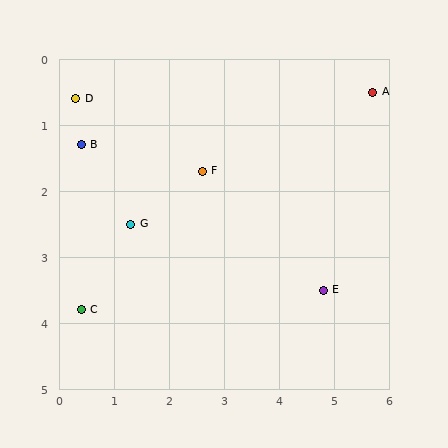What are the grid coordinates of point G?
Point G is at approximately (1.3, 2.5).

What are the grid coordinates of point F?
Point F is at approximately (2.6, 1.7).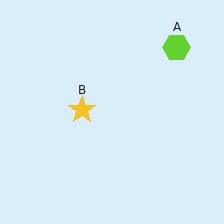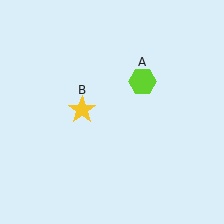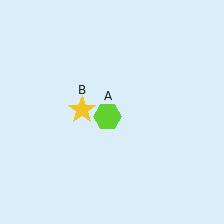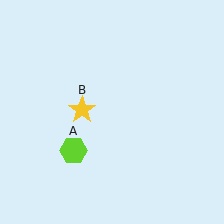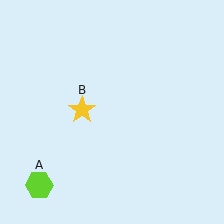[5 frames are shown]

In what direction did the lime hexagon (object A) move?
The lime hexagon (object A) moved down and to the left.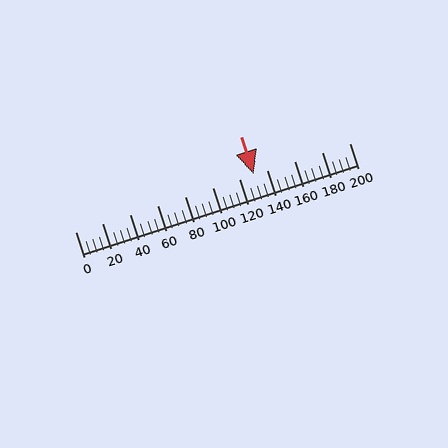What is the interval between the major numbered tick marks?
The major tick marks are spaced 20 units apart.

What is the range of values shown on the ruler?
The ruler shows values from 0 to 200.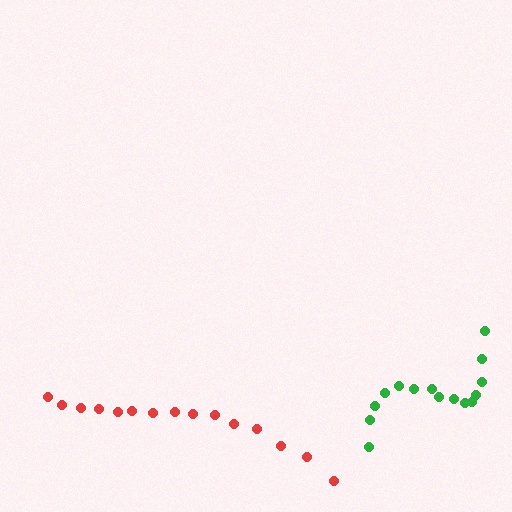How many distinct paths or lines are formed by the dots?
There are 2 distinct paths.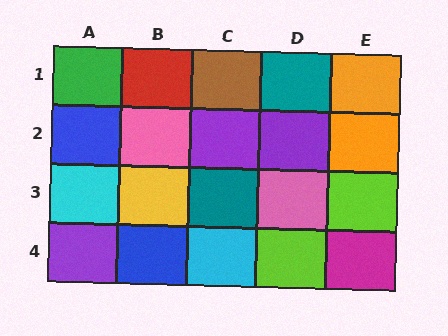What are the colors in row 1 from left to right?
Green, red, brown, teal, orange.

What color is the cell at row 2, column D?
Purple.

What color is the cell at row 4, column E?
Magenta.